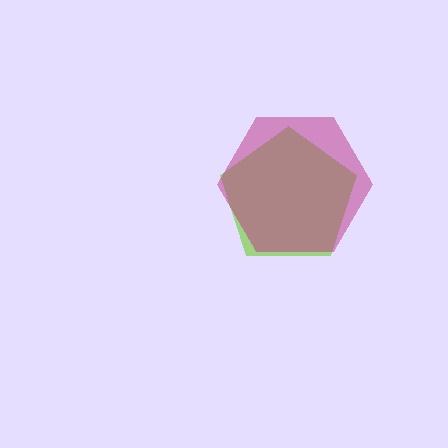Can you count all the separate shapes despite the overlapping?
Yes, there are 2 separate shapes.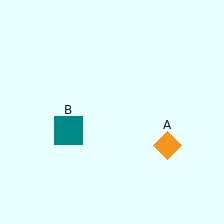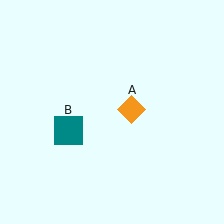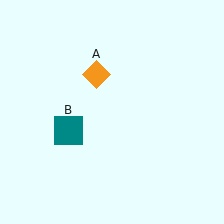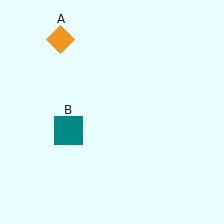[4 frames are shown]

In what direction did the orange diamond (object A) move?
The orange diamond (object A) moved up and to the left.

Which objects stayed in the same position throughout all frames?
Teal square (object B) remained stationary.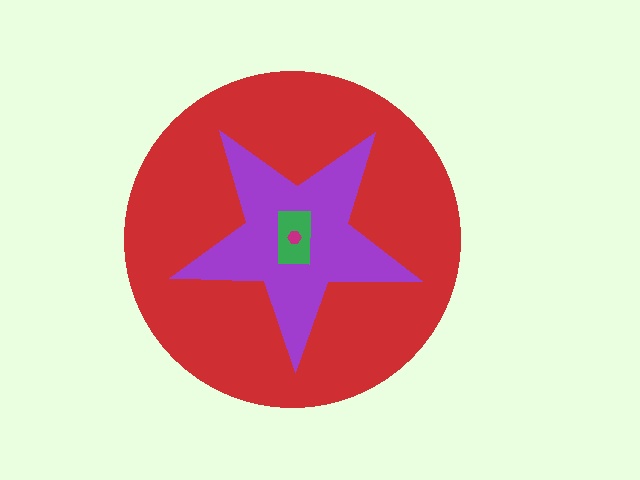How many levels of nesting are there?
4.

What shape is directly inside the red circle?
The purple star.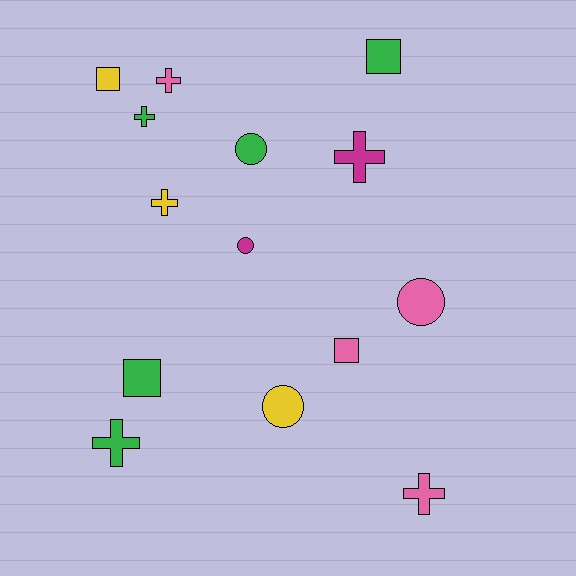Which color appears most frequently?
Green, with 5 objects.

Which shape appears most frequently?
Cross, with 6 objects.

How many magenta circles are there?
There is 1 magenta circle.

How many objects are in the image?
There are 14 objects.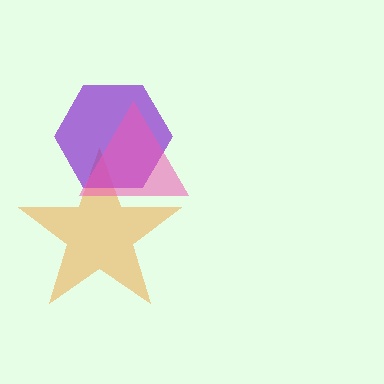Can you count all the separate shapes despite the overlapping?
Yes, there are 3 separate shapes.